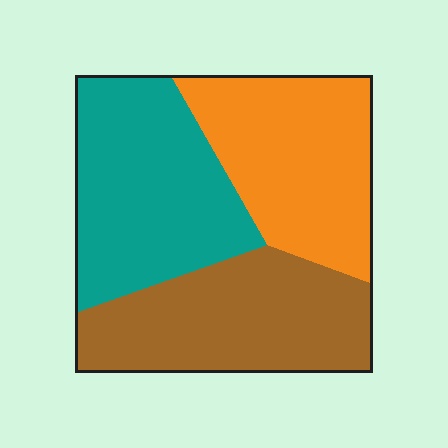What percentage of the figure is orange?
Orange takes up about one third (1/3) of the figure.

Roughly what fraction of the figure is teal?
Teal takes up between a third and a half of the figure.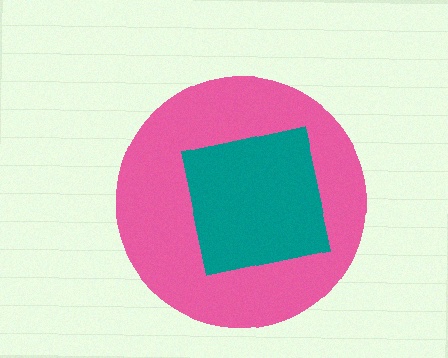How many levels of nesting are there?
2.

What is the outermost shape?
The pink circle.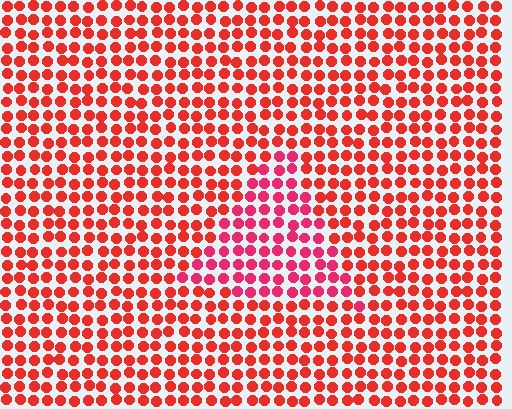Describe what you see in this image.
The image is filled with small red elements in a uniform arrangement. A triangle-shaped region is visible where the elements are tinted to a slightly different hue, forming a subtle color boundary.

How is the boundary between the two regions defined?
The boundary is defined purely by a slight shift in hue (about 23 degrees). Spacing, size, and orientation are identical on both sides.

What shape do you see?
I see a triangle.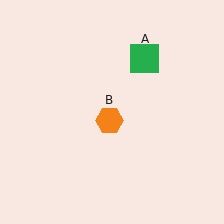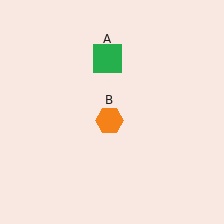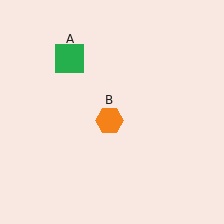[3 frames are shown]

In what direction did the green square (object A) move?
The green square (object A) moved left.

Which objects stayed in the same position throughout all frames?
Orange hexagon (object B) remained stationary.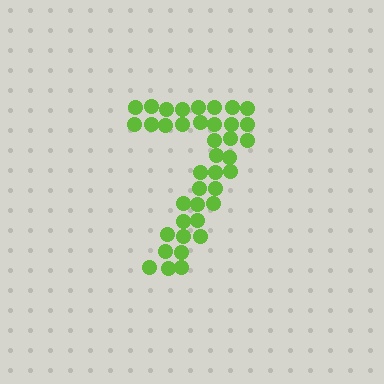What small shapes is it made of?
It is made of small circles.